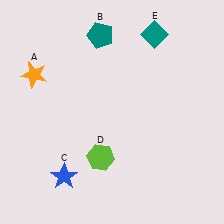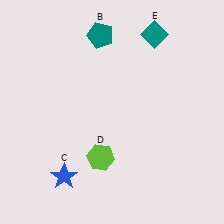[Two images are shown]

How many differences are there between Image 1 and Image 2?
There is 1 difference between the two images.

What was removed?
The orange star (A) was removed in Image 2.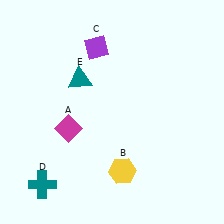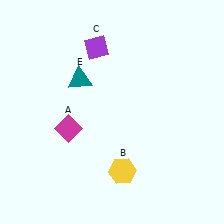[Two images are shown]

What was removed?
The teal cross (D) was removed in Image 2.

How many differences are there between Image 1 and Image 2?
There is 1 difference between the two images.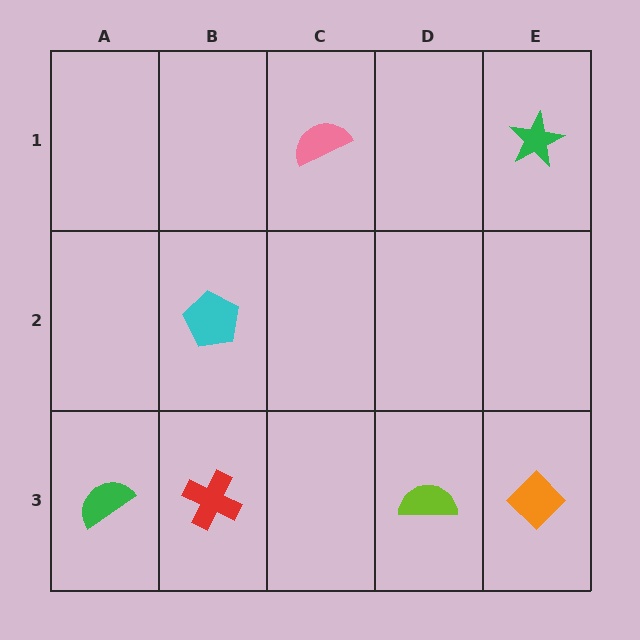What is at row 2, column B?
A cyan pentagon.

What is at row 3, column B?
A red cross.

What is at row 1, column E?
A green star.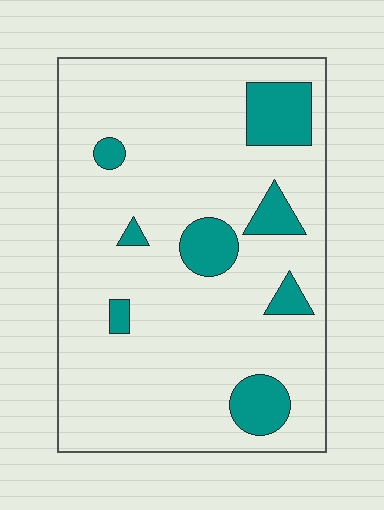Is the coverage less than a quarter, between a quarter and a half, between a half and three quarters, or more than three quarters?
Less than a quarter.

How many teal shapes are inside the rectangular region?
8.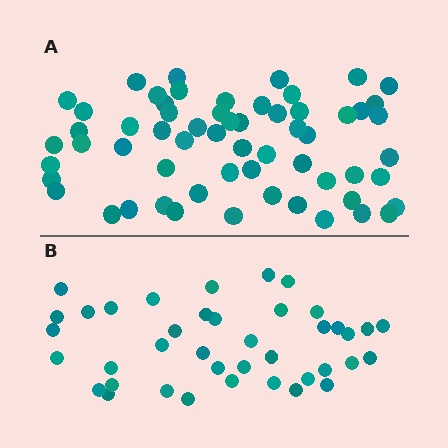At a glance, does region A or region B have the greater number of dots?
Region A (the top region) has more dots.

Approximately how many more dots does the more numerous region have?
Region A has approximately 20 more dots than region B.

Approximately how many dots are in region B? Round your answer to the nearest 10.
About 40 dots.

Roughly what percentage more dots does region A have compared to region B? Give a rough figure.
About 50% more.